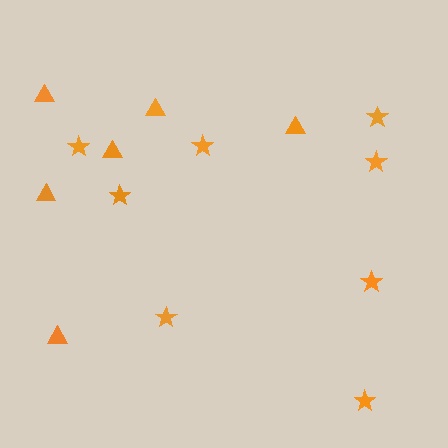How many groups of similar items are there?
There are 2 groups: one group of stars (8) and one group of triangles (6).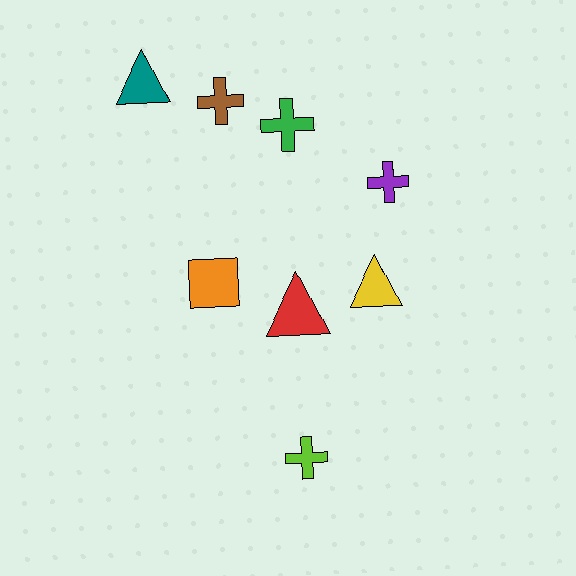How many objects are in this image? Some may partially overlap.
There are 8 objects.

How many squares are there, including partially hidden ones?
There is 1 square.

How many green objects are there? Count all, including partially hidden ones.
There is 1 green object.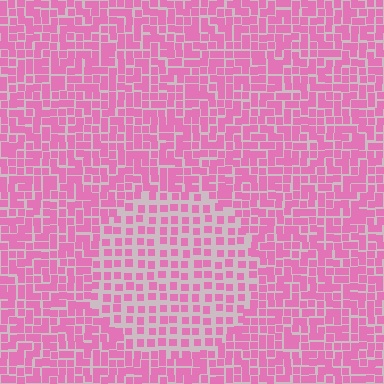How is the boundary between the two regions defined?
The boundary is defined by a change in element density (approximately 1.8x ratio). All elements are the same color, size, and shape.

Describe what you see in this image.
The image contains small pink elements arranged at two different densities. A circle-shaped region is visible where the elements are less densely packed than the surrounding area.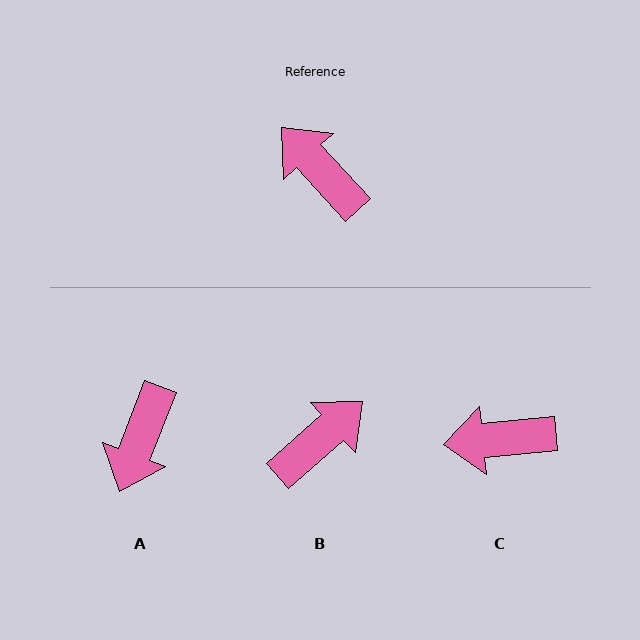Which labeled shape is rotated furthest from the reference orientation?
A, about 116 degrees away.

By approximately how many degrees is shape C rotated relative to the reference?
Approximately 53 degrees counter-clockwise.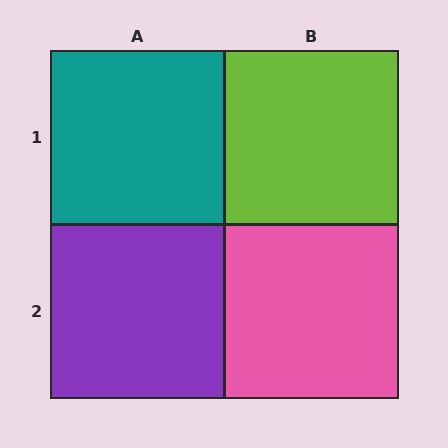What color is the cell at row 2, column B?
Pink.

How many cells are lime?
1 cell is lime.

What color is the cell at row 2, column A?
Purple.